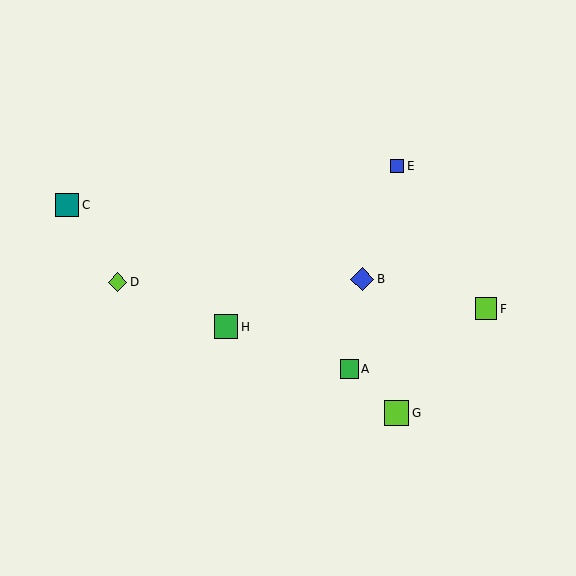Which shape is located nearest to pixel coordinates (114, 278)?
The lime diamond (labeled D) at (118, 282) is nearest to that location.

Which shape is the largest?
The lime square (labeled G) is the largest.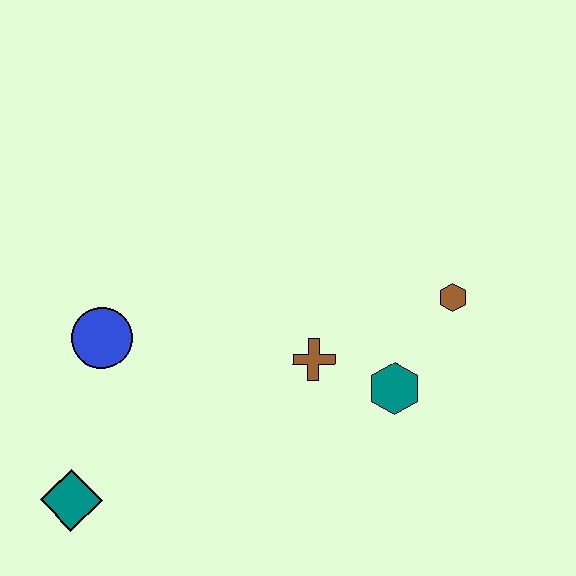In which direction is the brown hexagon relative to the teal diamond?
The brown hexagon is to the right of the teal diamond.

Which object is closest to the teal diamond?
The blue circle is closest to the teal diamond.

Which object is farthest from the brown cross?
The teal diamond is farthest from the brown cross.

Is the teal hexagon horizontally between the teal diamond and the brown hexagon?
Yes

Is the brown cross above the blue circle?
No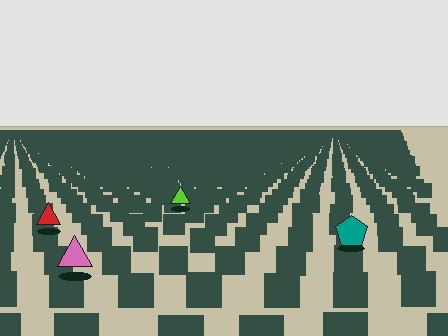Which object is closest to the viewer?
The pink triangle is closest. The texture marks near it are larger and more spread out.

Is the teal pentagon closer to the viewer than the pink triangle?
No. The pink triangle is closer — you can tell from the texture gradient: the ground texture is coarser near it.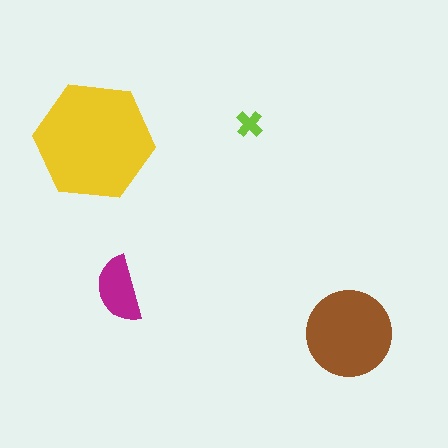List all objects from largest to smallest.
The yellow hexagon, the brown circle, the magenta semicircle, the lime cross.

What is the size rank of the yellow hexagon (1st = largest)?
1st.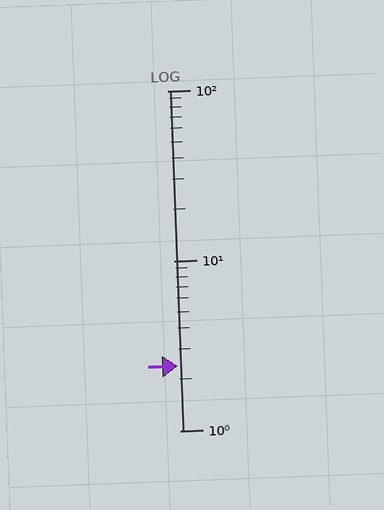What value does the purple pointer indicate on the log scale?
The pointer indicates approximately 2.4.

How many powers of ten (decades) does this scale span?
The scale spans 2 decades, from 1 to 100.